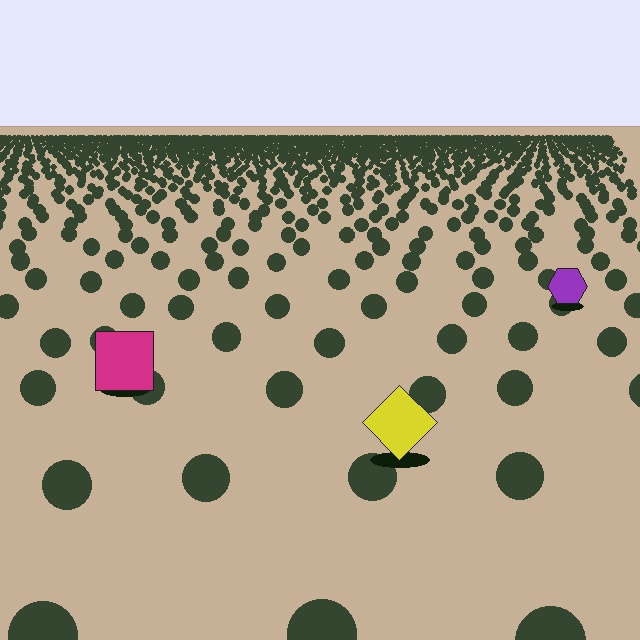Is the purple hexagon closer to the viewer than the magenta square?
No. The magenta square is closer — you can tell from the texture gradient: the ground texture is coarser near it.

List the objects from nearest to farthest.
From nearest to farthest: the yellow diamond, the magenta square, the purple hexagon.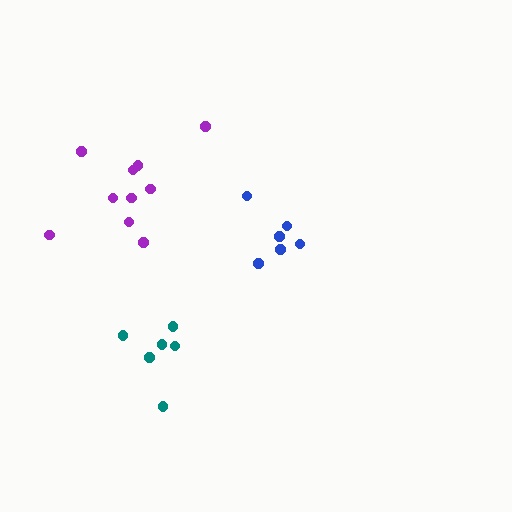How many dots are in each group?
Group 1: 6 dots, Group 2: 6 dots, Group 3: 10 dots (22 total).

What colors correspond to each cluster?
The clusters are colored: blue, teal, purple.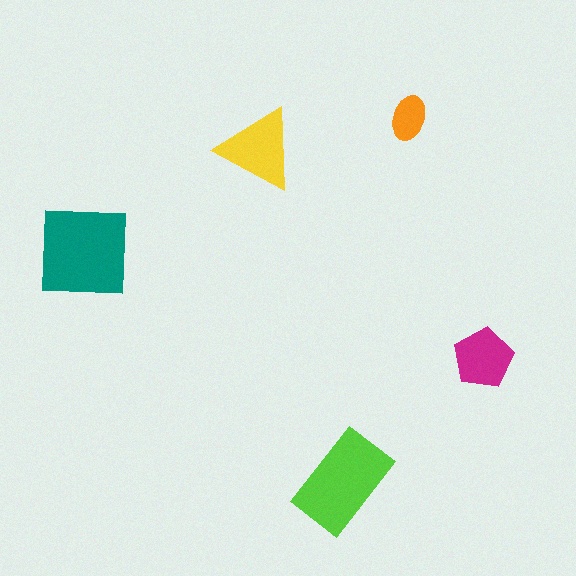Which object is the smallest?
The orange ellipse.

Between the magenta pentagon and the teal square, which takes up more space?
The teal square.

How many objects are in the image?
There are 5 objects in the image.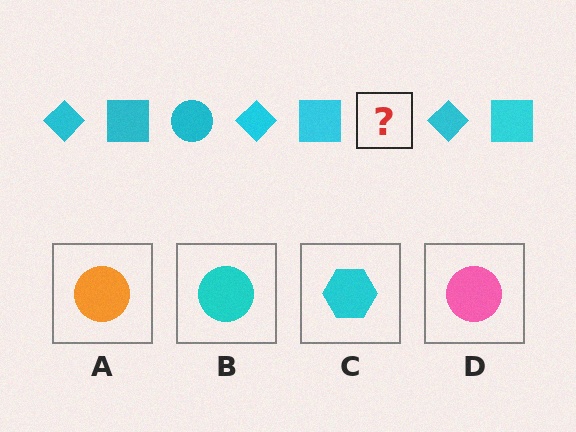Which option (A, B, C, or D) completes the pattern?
B.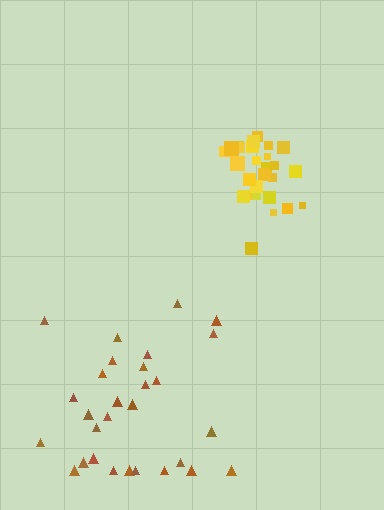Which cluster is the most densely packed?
Yellow.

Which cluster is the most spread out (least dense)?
Brown.